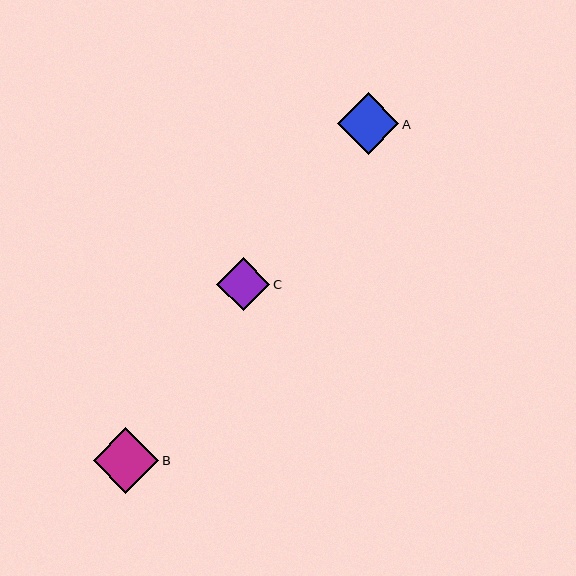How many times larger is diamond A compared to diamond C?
Diamond A is approximately 1.2 times the size of diamond C.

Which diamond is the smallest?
Diamond C is the smallest with a size of approximately 53 pixels.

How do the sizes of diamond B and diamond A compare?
Diamond B and diamond A are approximately the same size.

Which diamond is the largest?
Diamond B is the largest with a size of approximately 65 pixels.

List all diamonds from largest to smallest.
From largest to smallest: B, A, C.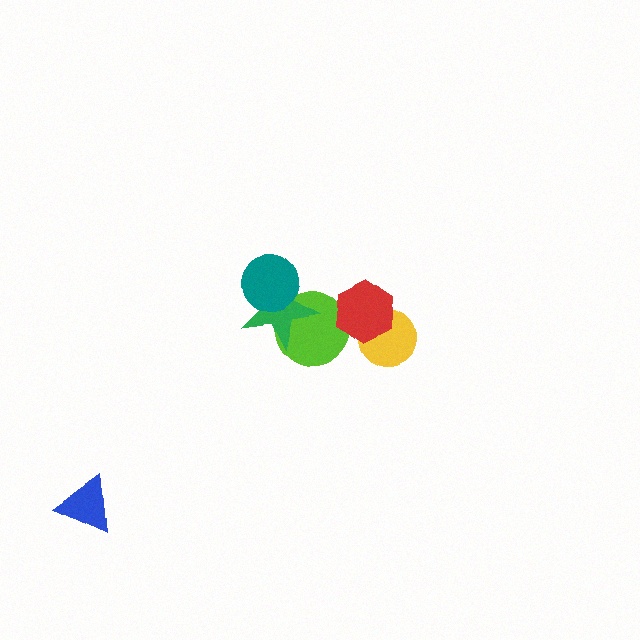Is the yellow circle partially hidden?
Yes, it is partially covered by another shape.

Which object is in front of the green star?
The teal circle is in front of the green star.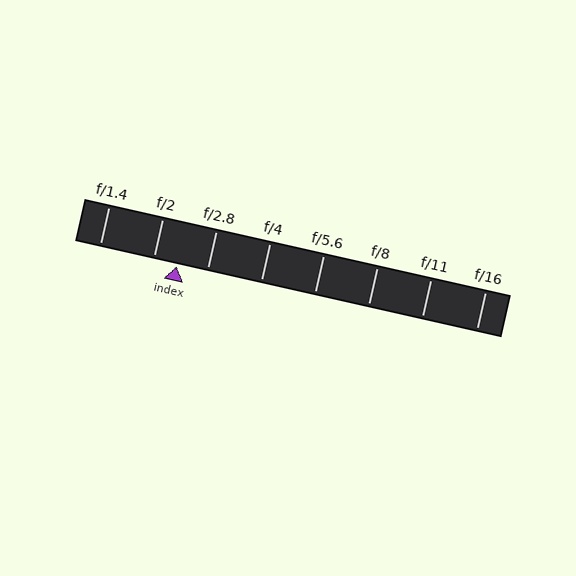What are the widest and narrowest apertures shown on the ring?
The widest aperture shown is f/1.4 and the narrowest is f/16.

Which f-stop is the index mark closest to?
The index mark is closest to f/2.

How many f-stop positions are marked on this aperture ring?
There are 8 f-stop positions marked.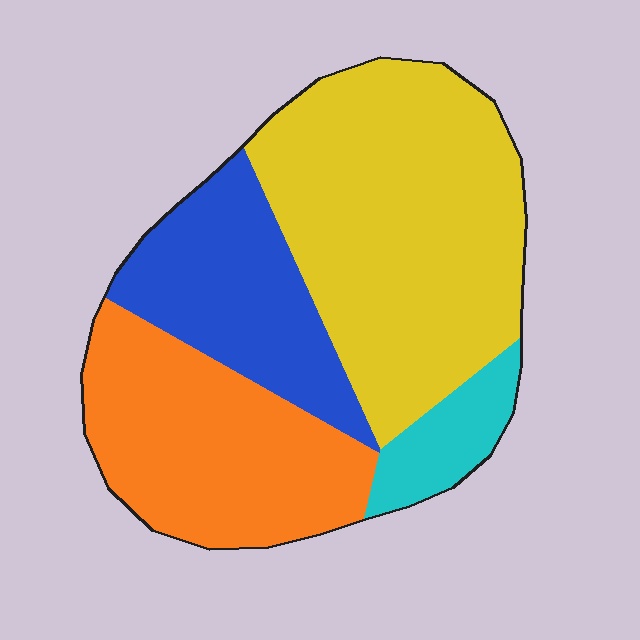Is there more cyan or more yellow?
Yellow.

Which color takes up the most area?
Yellow, at roughly 45%.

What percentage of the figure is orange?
Orange covers around 30% of the figure.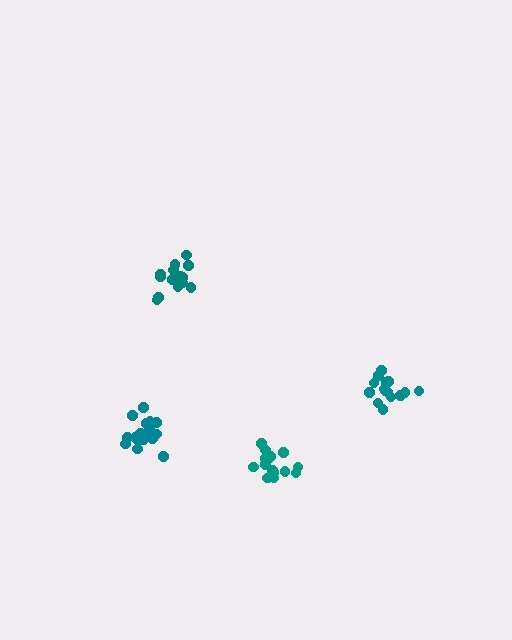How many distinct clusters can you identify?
There are 4 distinct clusters.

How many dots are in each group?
Group 1: 18 dots, Group 2: 15 dots, Group 3: 15 dots, Group 4: 15 dots (63 total).